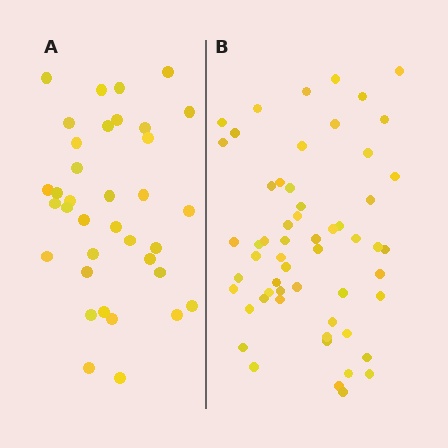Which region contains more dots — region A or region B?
Region B (the right region) has more dots.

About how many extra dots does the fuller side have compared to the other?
Region B has approximately 20 more dots than region A.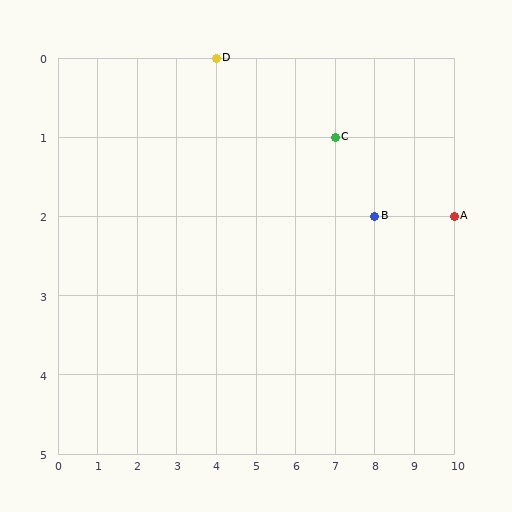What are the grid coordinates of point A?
Point A is at grid coordinates (10, 2).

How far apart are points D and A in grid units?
Points D and A are 6 columns and 2 rows apart (about 6.3 grid units diagonally).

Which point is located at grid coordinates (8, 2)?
Point B is at (8, 2).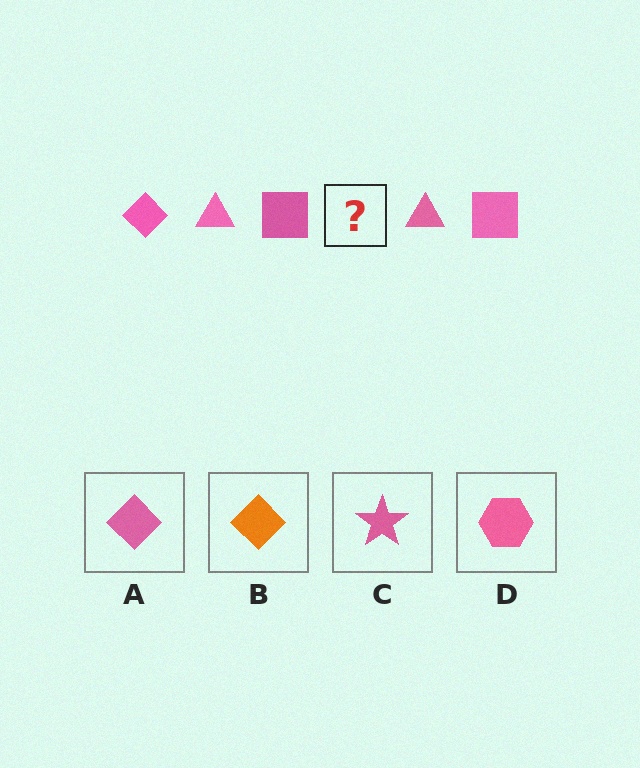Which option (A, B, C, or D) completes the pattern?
A.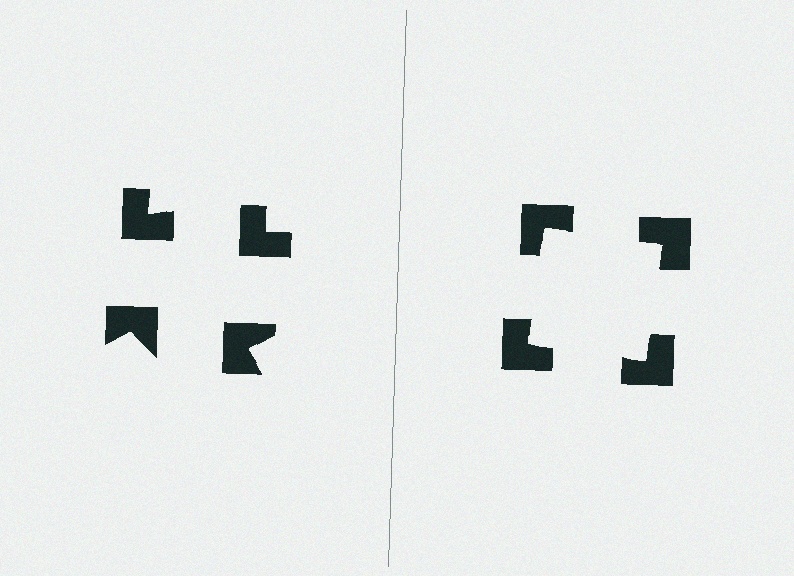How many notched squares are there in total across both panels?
8 — 4 on each side.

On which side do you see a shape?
An illusory square appears on the right side. On the left side the wedge cuts are rotated, so no coherent shape forms.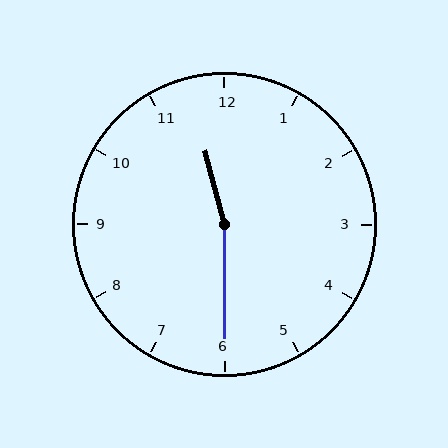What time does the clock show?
11:30.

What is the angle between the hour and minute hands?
Approximately 165 degrees.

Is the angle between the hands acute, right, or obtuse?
It is obtuse.